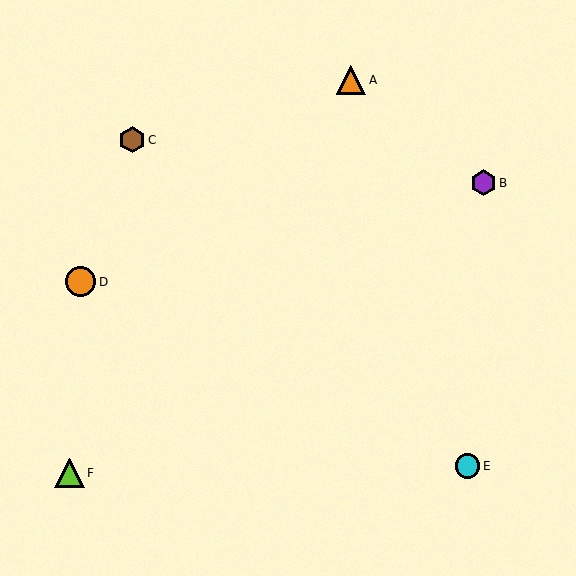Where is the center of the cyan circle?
The center of the cyan circle is at (468, 466).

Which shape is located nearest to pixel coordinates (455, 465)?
The cyan circle (labeled E) at (468, 466) is nearest to that location.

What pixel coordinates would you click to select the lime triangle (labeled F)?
Click at (69, 473) to select the lime triangle F.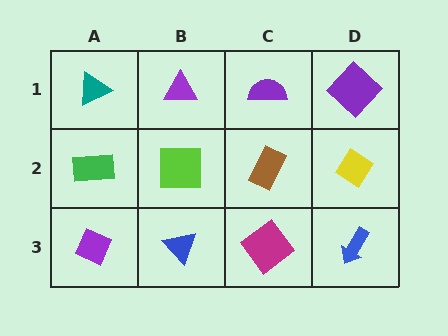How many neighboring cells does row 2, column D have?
3.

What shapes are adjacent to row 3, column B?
A lime square (row 2, column B), a purple diamond (row 3, column A), a magenta diamond (row 3, column C).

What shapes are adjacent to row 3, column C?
A brown rectangle (row 2, column C), a blue triangle (row 3, column B), a blue arrow (row 3, column D).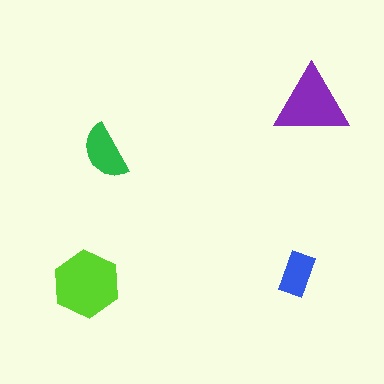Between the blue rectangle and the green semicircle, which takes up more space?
The green semicircle.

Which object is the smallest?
The blue rectangle.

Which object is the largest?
The lime hexagon.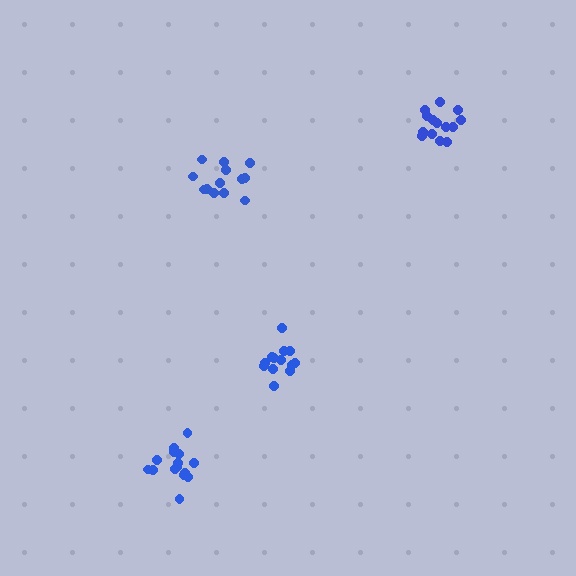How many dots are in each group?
Group 1: 13 dots, Group 2: 14 dots, Group 3: 15 dots, Group 4: 13 dots (55 total).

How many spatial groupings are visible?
There are 4 spatial groupings.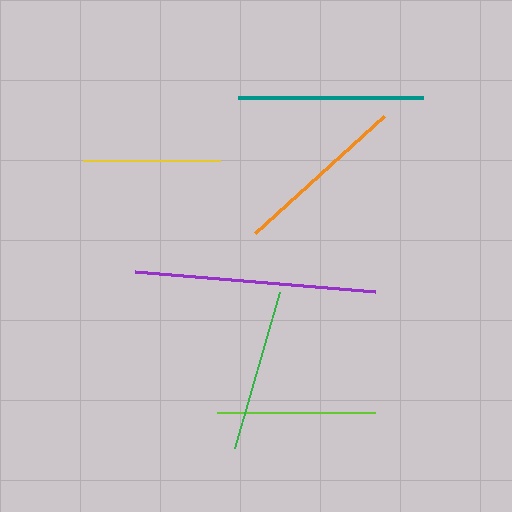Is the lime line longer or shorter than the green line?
The green line is longer than the lime line.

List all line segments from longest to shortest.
From longest to shortest: purple, teal, orange, green, lime, yellow.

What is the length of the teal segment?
The teal segment is approximately 184 pixels long.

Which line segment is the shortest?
The yellow line is the shortest at approximately 137 pixels.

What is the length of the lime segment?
The lime segment is approximately 158 pixels long.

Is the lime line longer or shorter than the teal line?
The teal line is longer than the lime line.